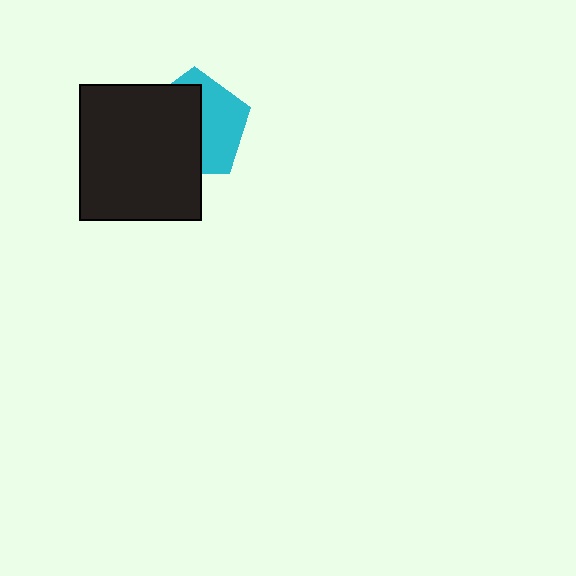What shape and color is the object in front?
The object in front is a black rectangle.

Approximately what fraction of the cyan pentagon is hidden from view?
Roughly 55% of the cyan pentagon is hidden behind the black rectangle.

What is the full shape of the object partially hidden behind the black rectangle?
The partially hidden object is a cyan pentagon.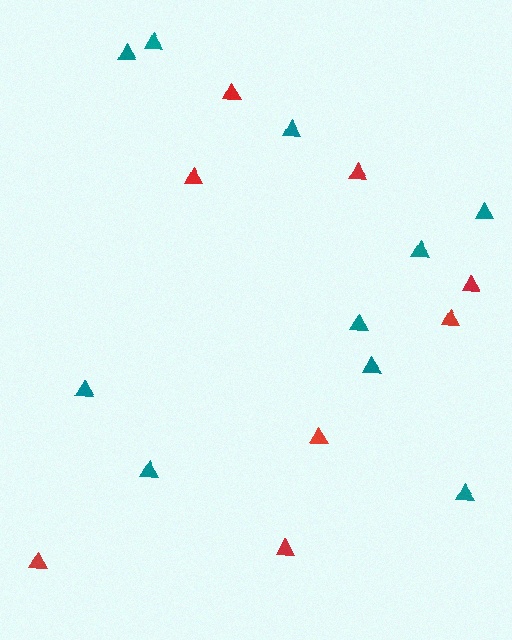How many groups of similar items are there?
There are 2 groups: one group of red triangles (8) and one group of teal triangles (10).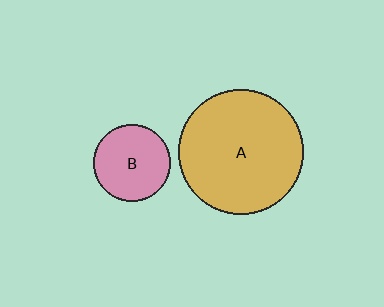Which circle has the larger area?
Circle A (orange).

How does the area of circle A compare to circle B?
Approximately 2.7 times.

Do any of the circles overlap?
No, none of the circles overlap.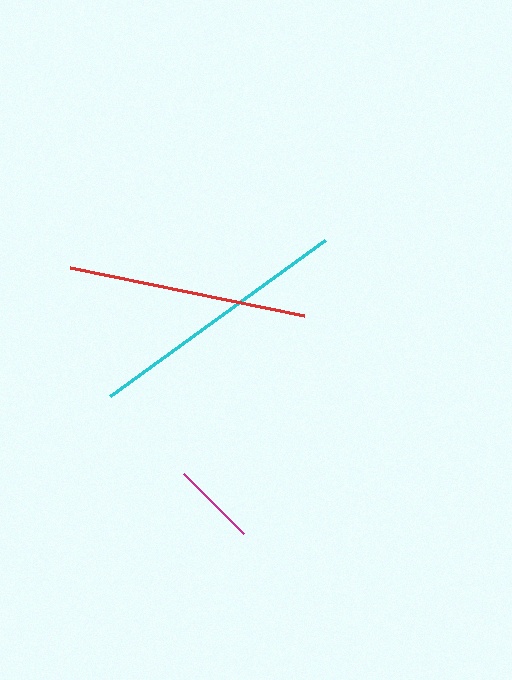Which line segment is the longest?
The cyan line is the longest at approximately 266 pixels.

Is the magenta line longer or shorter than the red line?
The red line is longer than the magenta line.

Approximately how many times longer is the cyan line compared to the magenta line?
The cyan line is approximately 3.1 times the length of the magenta line.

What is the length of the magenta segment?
The magenta segment is approximately 85 pixels long.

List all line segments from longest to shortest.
From longest to shortest: cyan, red, magenta.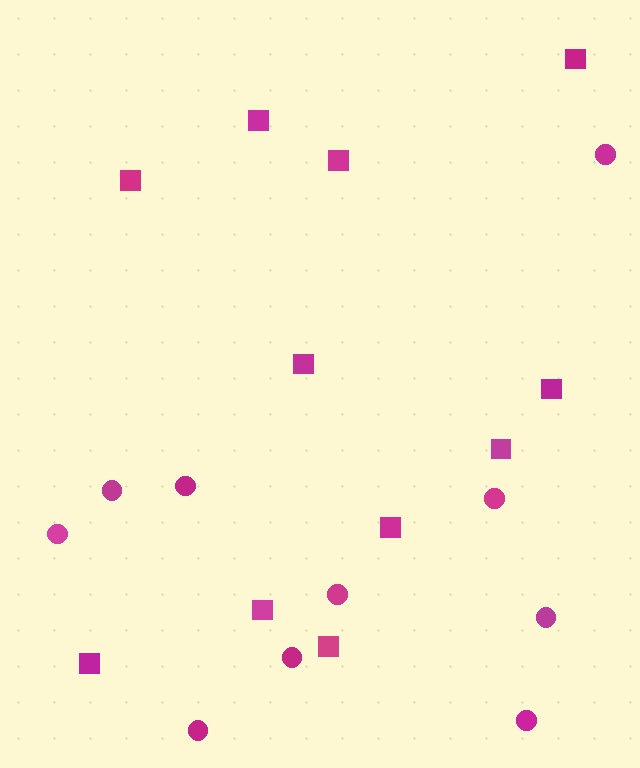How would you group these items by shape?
There are 2 groups: one group of squares (11) and one group of circles (10).